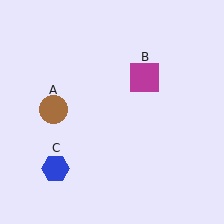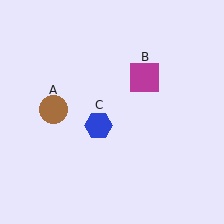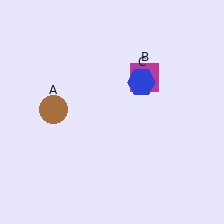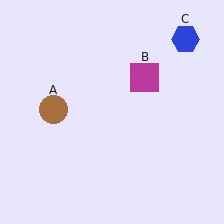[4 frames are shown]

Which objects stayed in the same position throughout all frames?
Brown circle (object A) and magenta square (object B) remained stationary.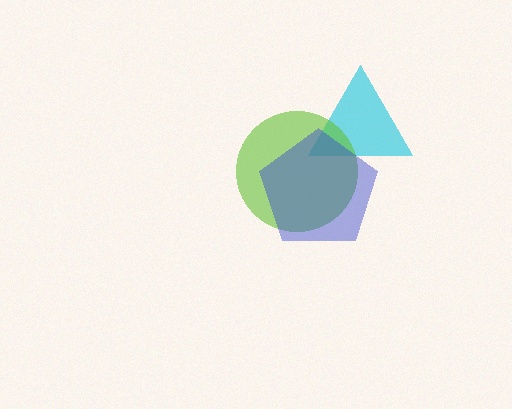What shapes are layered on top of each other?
The layered shapes are: a cyan triangle, a lime circle, a blue pentagon.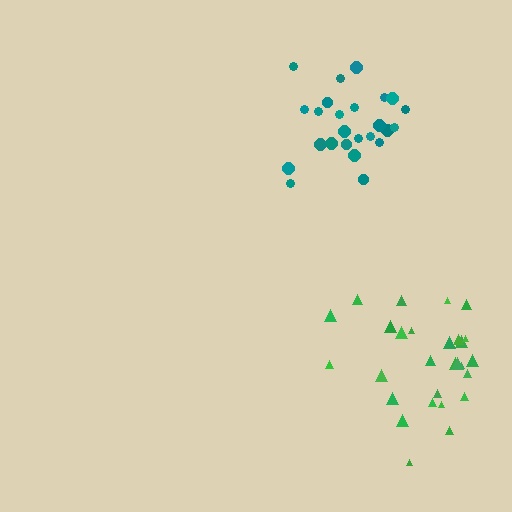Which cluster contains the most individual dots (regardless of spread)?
Green (28).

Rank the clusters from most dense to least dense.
teal, green.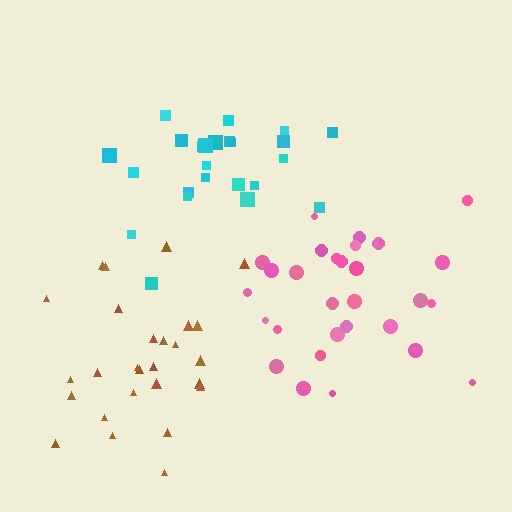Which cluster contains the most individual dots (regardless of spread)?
Pink (30).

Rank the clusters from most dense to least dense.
cyan, brown, pink.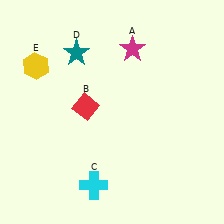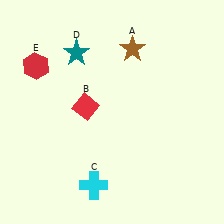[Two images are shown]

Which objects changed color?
A changed from magenta to brown. E changed from yellow to red.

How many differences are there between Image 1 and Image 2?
There are 2 differences between the two images.